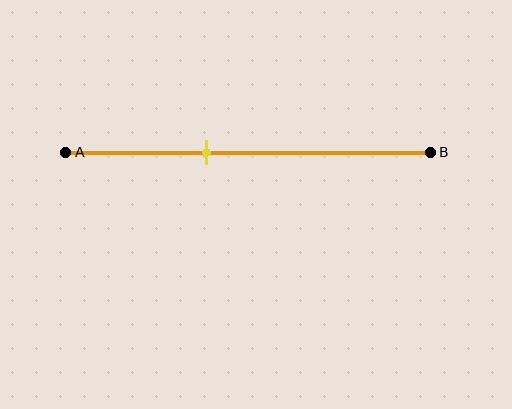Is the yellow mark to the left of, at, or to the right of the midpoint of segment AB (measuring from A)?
The yellow mark is to the left of the midpoint of segment AB.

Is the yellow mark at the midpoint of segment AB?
No, the mark is at about 40% from A, not at the 50% midpoint.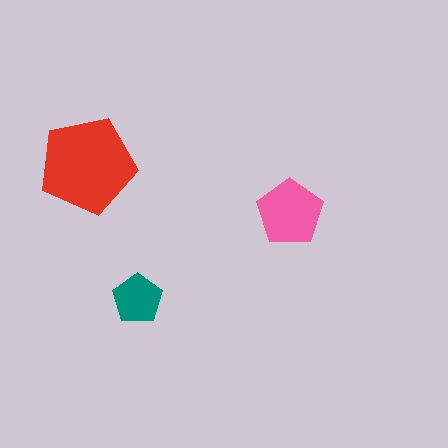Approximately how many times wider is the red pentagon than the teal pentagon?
About 2 times wider.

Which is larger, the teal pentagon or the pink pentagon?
The pink one.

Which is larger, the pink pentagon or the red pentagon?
The red one.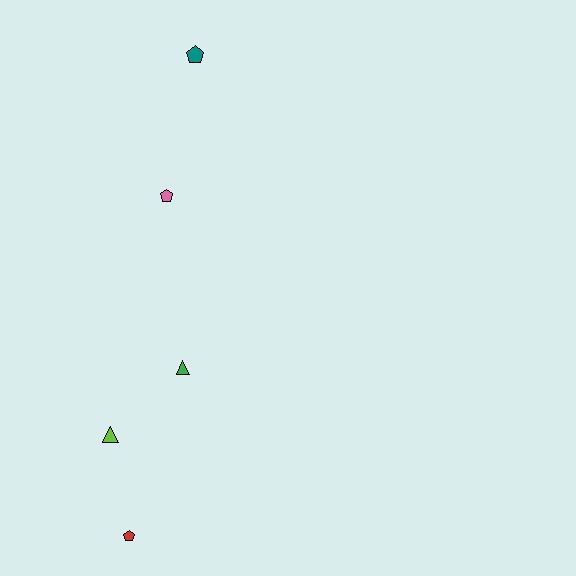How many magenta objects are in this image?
There are no magenta objects.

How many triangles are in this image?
There are 2 triangles.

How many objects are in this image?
There are 5 objects.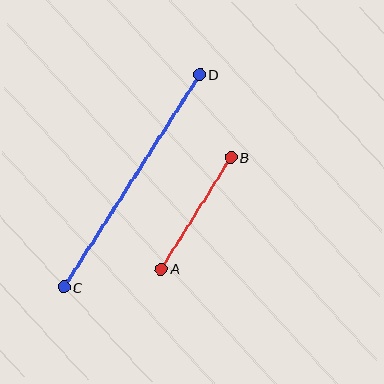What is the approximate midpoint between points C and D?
The midpoint is at approximately (132, 181) pixels.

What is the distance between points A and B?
The distance is approximately 131 pixels.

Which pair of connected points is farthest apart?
Points C and D are farthest apart.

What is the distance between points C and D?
The distance is approximately 253 pixels.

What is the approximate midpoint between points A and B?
The midpoint is at approximately (196, 213) pixels.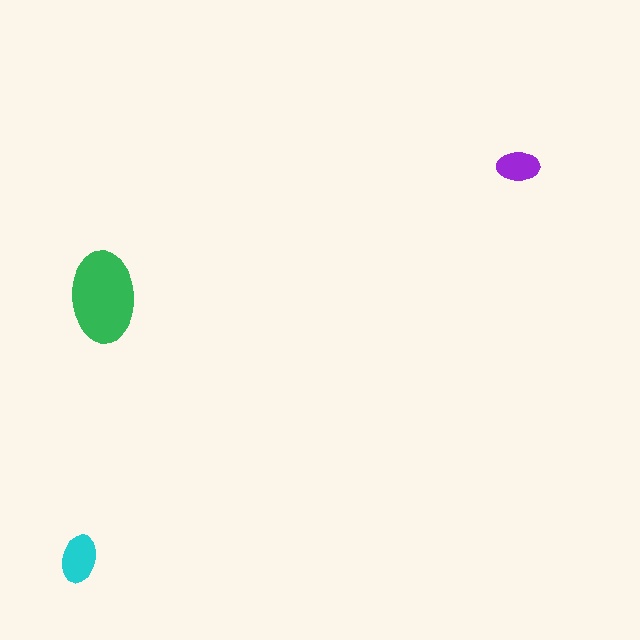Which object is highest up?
The purple ellipse is topmost.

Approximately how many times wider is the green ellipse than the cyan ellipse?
About 2 times wider.